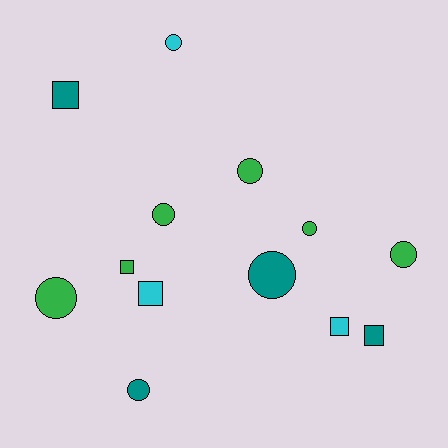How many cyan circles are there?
There is 1 cyan circle.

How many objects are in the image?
There are 13 objects.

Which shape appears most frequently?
Circle, with 8 objects.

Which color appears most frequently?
Green, with 6 objects.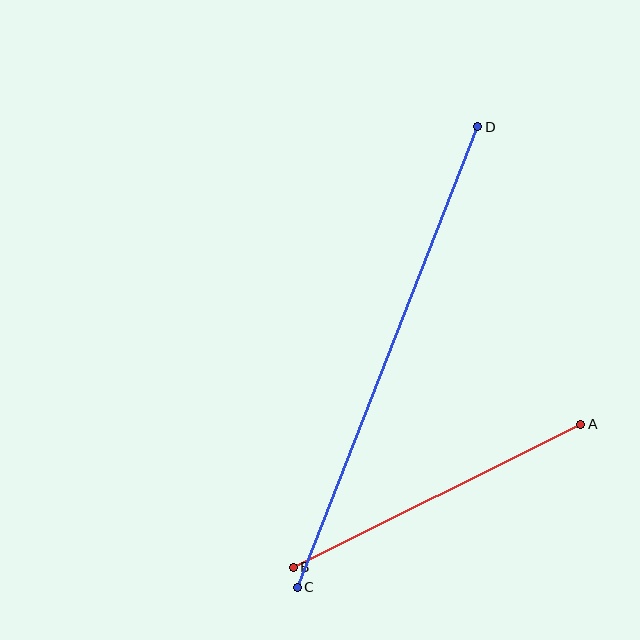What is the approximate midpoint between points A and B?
The midpoint is at approximately (437, 496) pixels.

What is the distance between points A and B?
The distance is approximately 321 pixels.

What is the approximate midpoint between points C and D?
The midpoint is at approximately (388, 357) pixels.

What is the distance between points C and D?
The distance is approximately 494 pixels.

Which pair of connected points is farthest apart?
Points C and D are farthest apart.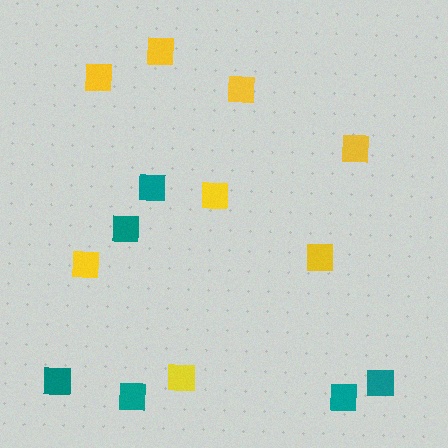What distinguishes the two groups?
There are 2 groups: one group of yellow squares (8) and one group of teal squares (6).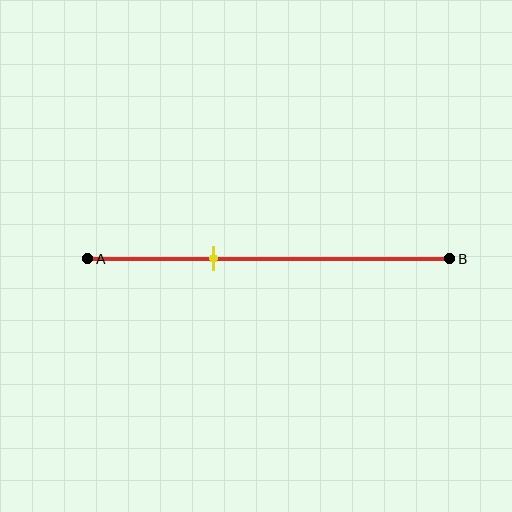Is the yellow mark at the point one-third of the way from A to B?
Yes, the mark is approximately at the one-third point.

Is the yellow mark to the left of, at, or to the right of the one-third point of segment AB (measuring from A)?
The yellow mark is approximately at the one-third point of segment AB.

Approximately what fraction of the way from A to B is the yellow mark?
The yellow mark is approximately 35% of the way from A to B.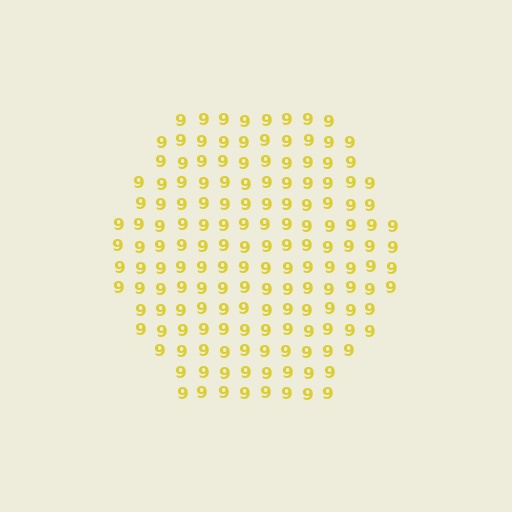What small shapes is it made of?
It is made of small digit 9's.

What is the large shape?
The large shape is a hexagon.